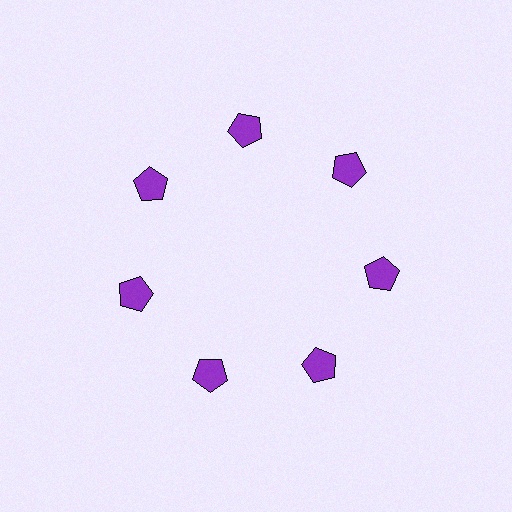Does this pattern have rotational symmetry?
Yes, this pattern has 7-fold rotational symmetry. It looks the same after rotating 51 degrees around the center.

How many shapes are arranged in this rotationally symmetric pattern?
There are 7 shapes, arranged in 7 groups of 1.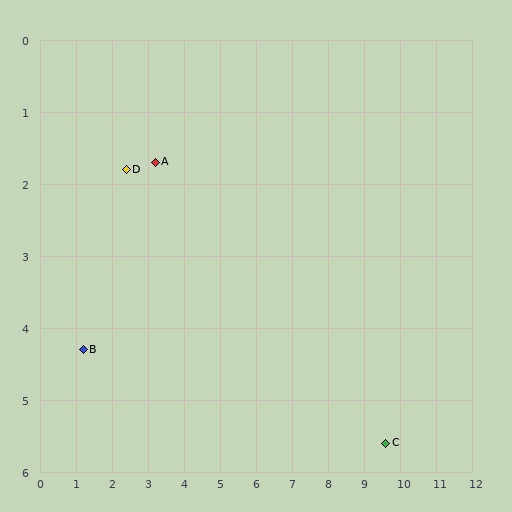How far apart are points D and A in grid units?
Points D and A are about 0.8 grid units apart.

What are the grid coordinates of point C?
Point C is at approximately (9.6, 5.6).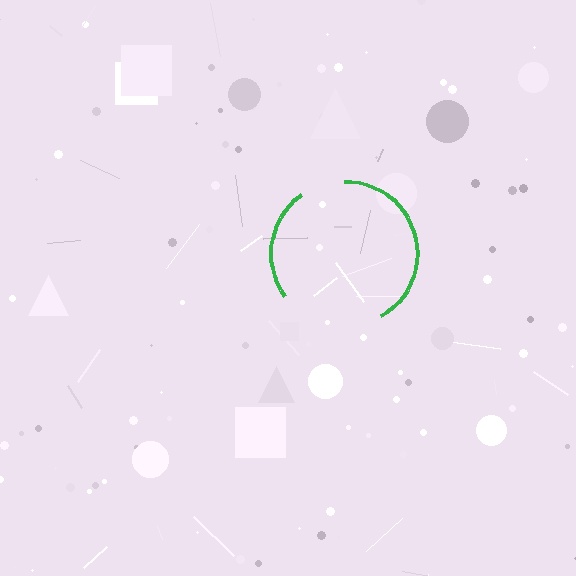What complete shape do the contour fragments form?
The contour fragments form a circle.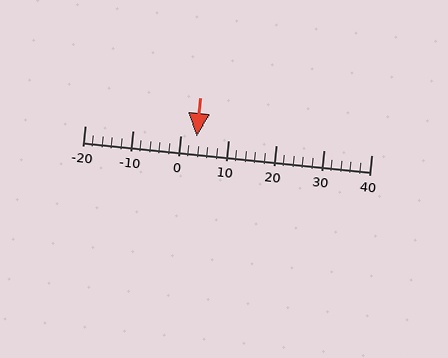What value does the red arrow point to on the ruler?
The red arrow points to approximately 4.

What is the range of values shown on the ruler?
The ruler shows values from -20 to 40.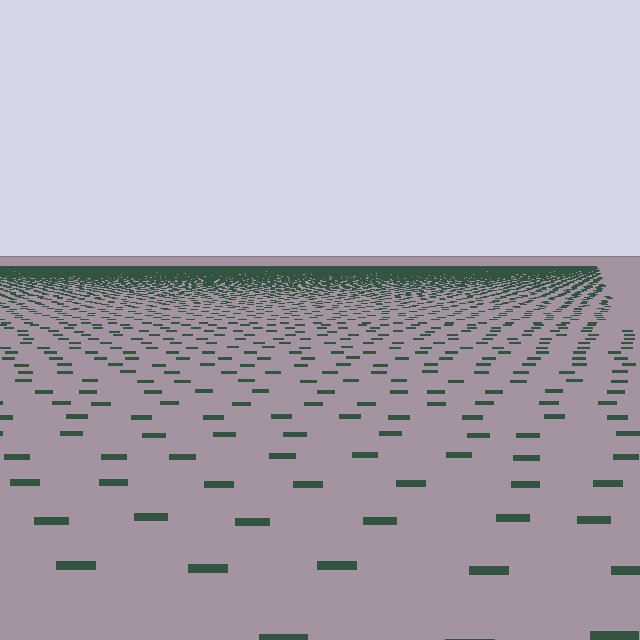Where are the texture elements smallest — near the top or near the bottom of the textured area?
Near the top.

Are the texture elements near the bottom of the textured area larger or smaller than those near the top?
Larger. Near the bottom, elements are closer to the viewer and appear at a bigger on-screen size.